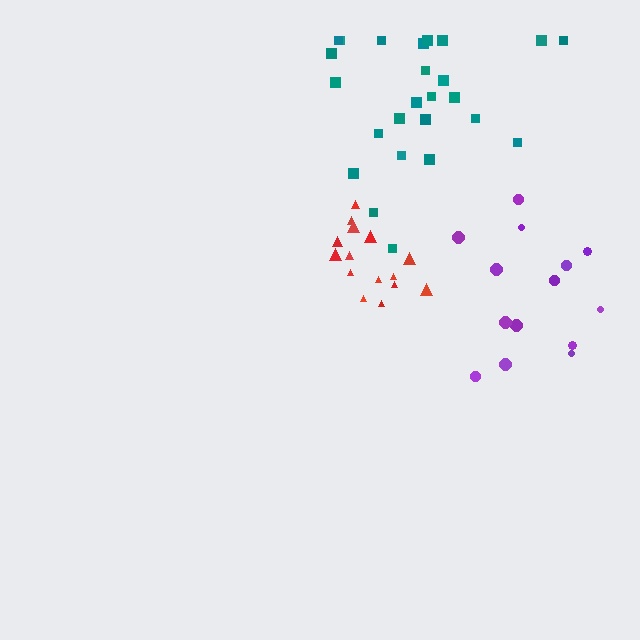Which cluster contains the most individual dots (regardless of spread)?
Teal (25).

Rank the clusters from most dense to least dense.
red, teal, purple.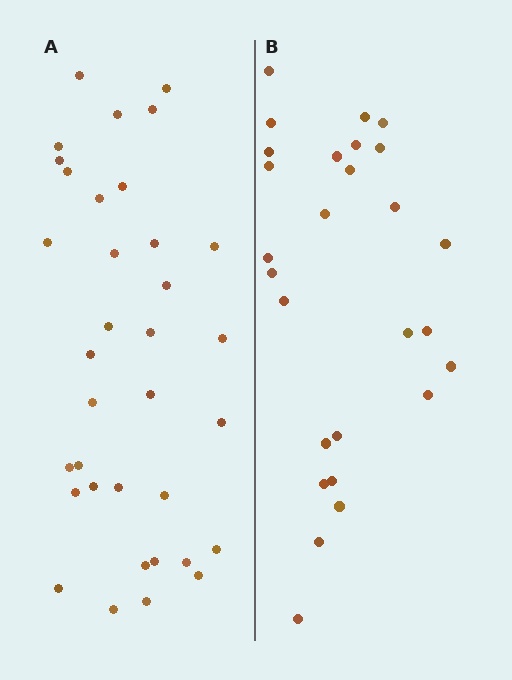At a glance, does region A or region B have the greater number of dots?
Region A (the left region) has more dots.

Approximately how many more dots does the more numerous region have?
Region A has roughly 8 or so more dots than region B.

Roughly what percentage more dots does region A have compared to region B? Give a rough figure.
About 30% more.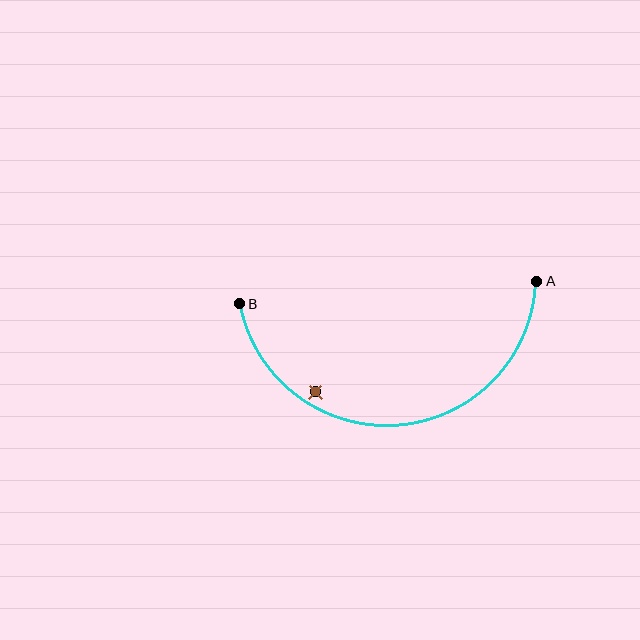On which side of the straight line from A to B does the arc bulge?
The arc bulges below the straight line connecting A and B.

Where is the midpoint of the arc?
The arc midpoint is the point on the curve farthest from the straight line joining A and B. It sits below that line.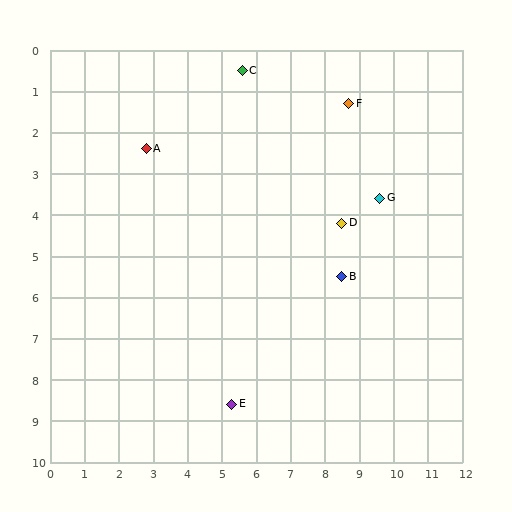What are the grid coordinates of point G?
Point G is at approximately (9.6, 3.6).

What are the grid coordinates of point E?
Point E is at approximately (5.3, 8.6).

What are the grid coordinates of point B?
Point B is at approximately (8.5, 5.5).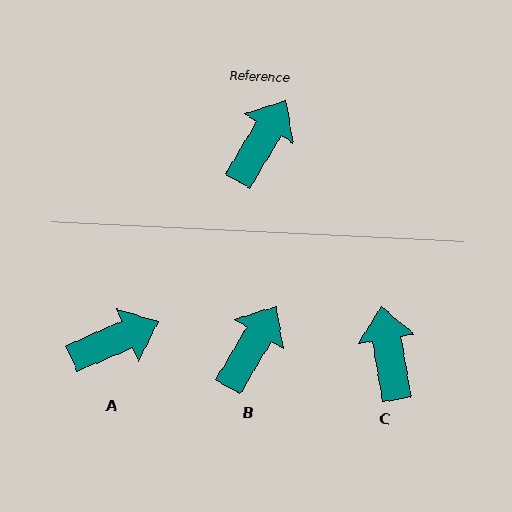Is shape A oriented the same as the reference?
No, it is off by about 37 degrees.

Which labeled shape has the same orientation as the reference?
B.